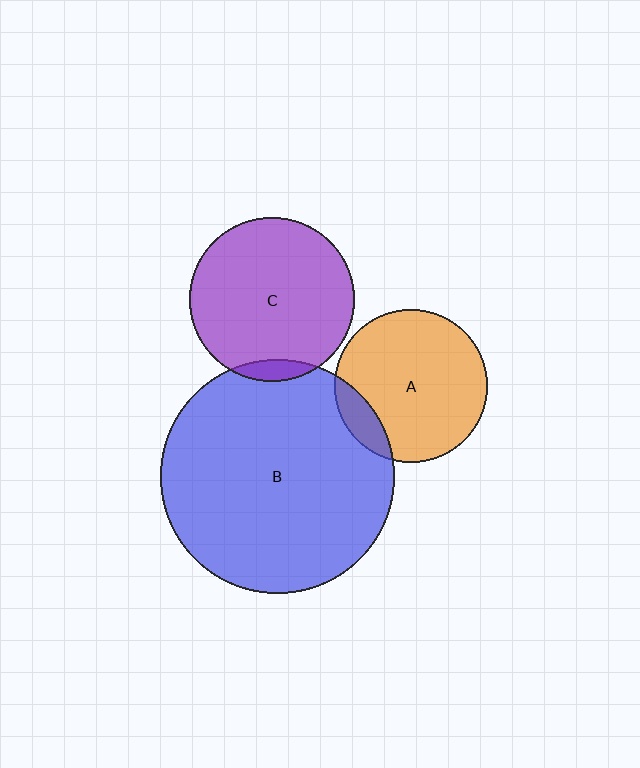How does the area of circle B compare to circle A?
Approximately 2.3 times.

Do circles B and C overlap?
Yes.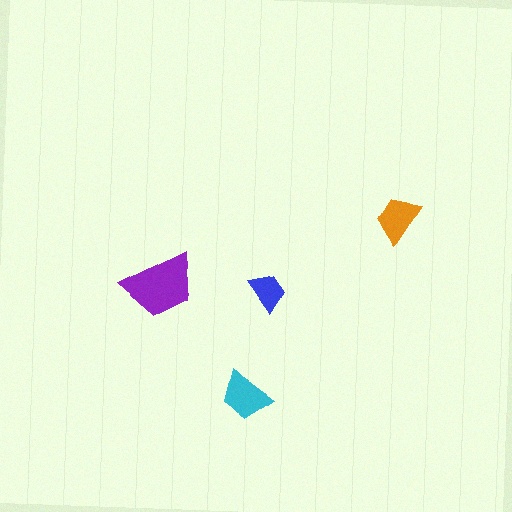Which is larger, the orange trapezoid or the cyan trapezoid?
The cyan one.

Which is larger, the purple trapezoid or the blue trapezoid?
The purple one.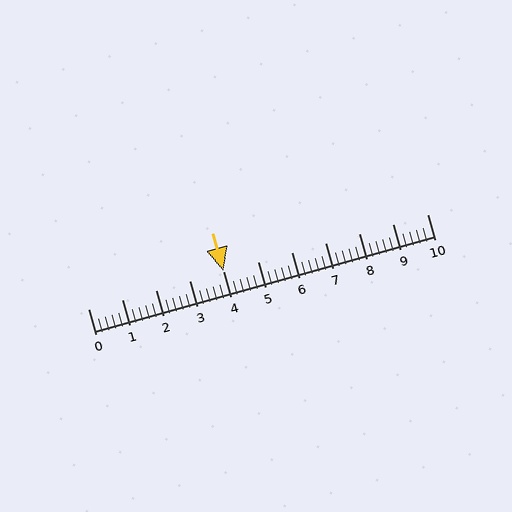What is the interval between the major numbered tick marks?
The major tick marks are spaced 1 units apart.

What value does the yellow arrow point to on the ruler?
The yellow arrow points to approximately 4.0.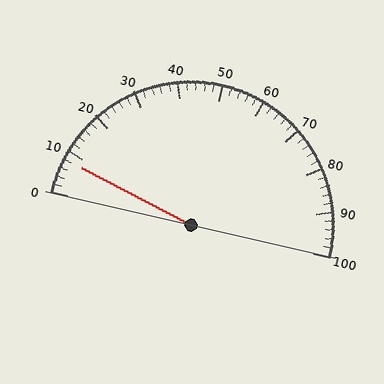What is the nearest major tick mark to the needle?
The nearest major tick mark is 10.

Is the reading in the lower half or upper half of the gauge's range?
The reading is in the lower half of the range (0 to 100).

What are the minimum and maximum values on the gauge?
The gauge ranges from 0 to 100.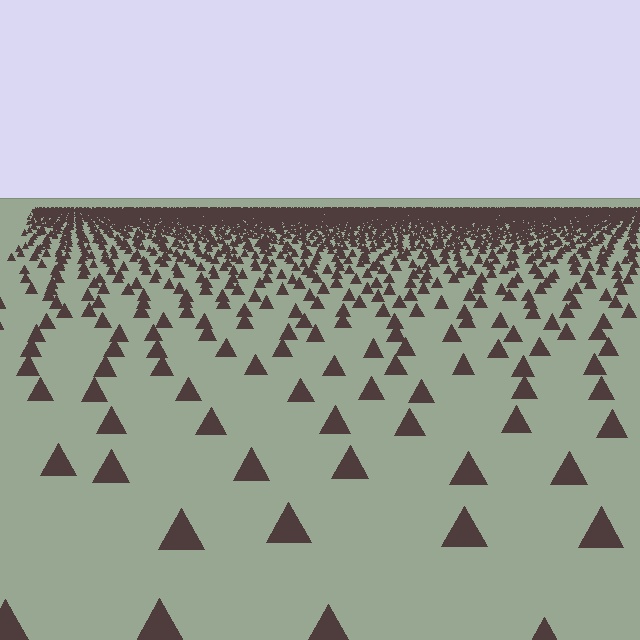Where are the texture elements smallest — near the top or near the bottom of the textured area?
Near the top.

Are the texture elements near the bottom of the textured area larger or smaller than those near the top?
Larger. Near the bottom, elements are closer to the viewer and appear at a bigger on-screen size.